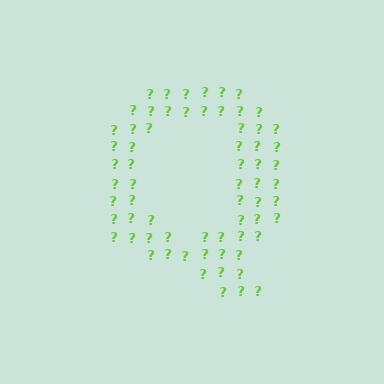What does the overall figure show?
The overall figure shows the letter Q.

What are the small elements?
The small elements are question marks.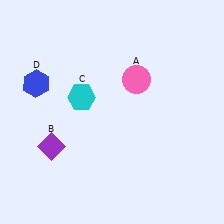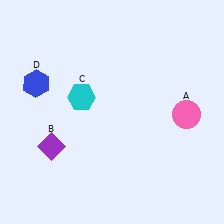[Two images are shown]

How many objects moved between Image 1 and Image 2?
1 object moved between the two images.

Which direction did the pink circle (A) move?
The pink circle (A) moved right.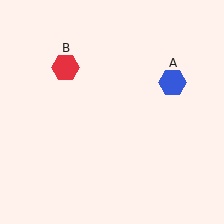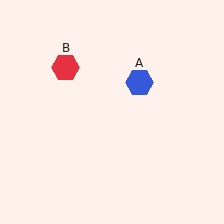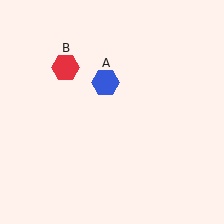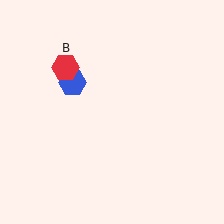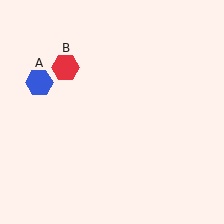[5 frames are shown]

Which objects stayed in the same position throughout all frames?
Red hexagon (object B) remained stationary.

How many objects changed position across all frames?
1 object changed position: blue hexagon (object A).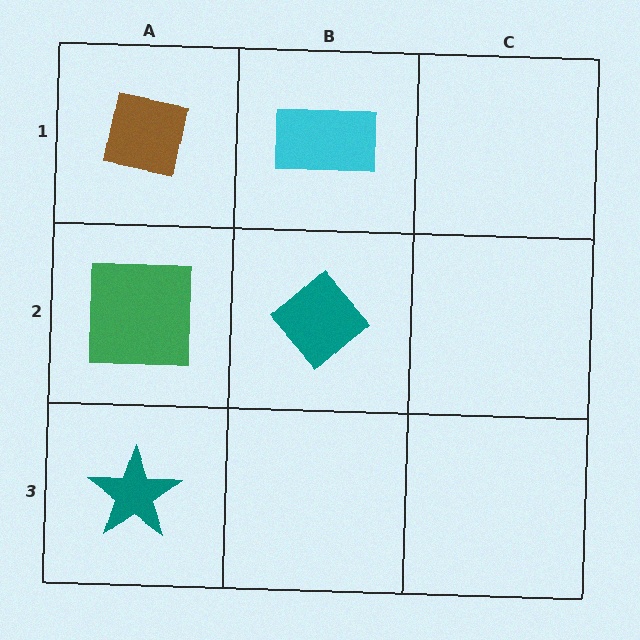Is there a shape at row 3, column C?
No, that cell is empty.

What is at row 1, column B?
A cyan rectangle.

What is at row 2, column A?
A green square.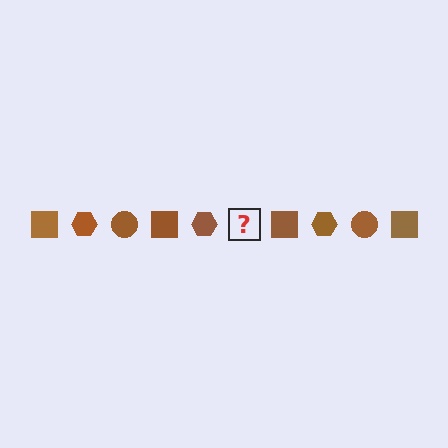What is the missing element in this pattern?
The missing element is a brown circle.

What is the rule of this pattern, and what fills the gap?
The rule is that the pattern cycles through square, hexagon, circle shapes in brown. The gap should be filled with a brown circle.